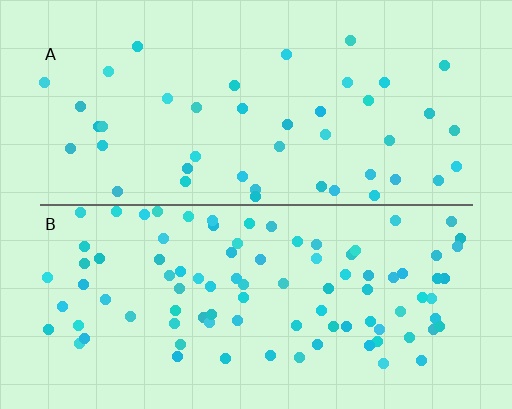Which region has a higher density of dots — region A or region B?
B (the bottom).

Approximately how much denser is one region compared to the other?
Approximately 2.1× — region B over region A.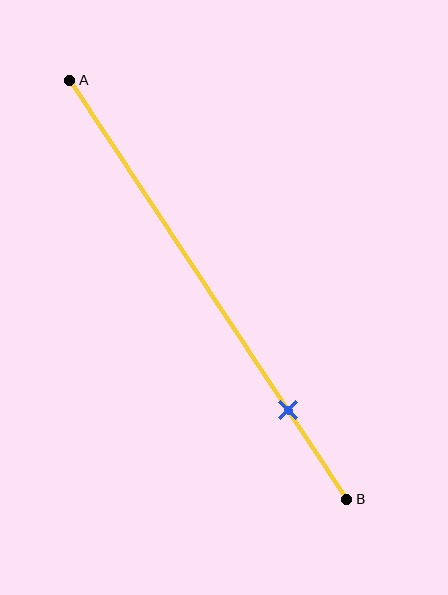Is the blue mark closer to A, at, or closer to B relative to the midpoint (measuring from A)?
The blue mark is closer to point B than the midpoint of segment AB.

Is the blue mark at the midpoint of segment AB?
No, the mark is at about 80% from A, not at the 50% midpoint.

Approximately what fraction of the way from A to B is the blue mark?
The blue mark is approximately 80% of the way from A to B.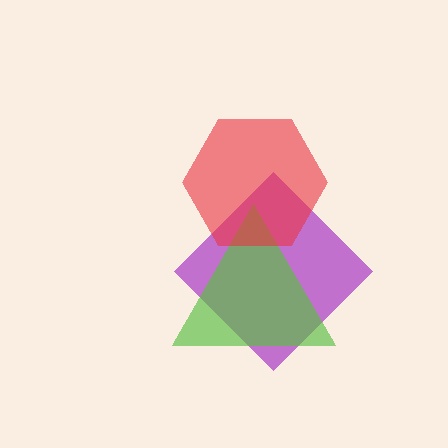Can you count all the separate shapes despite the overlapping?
Yes, there are 3 separate shapes.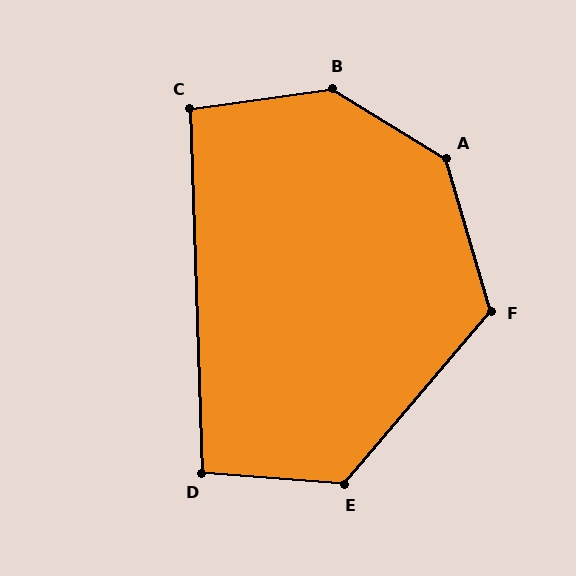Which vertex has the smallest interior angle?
C, at approximately 96 degrees.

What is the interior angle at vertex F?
Approximately 123 degrees (obtuse).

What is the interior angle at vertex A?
Approximately 138 degrees (obtuse).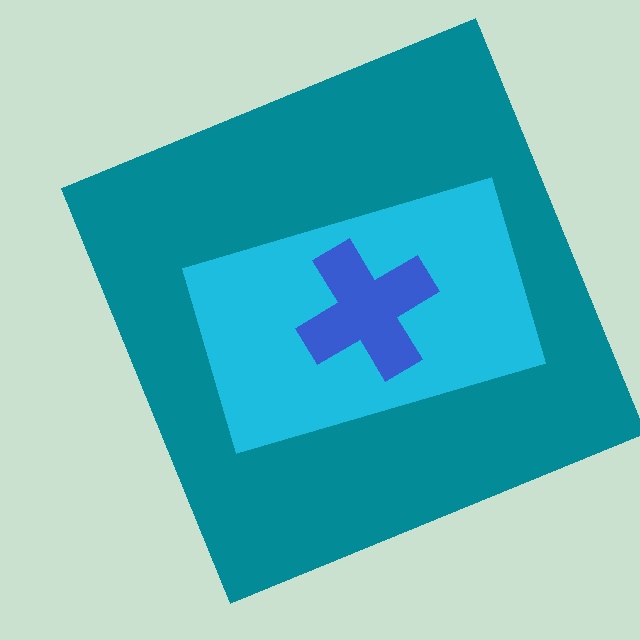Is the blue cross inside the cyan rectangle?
Yes.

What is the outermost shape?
The teal square.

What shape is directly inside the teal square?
The cyan rectangle.